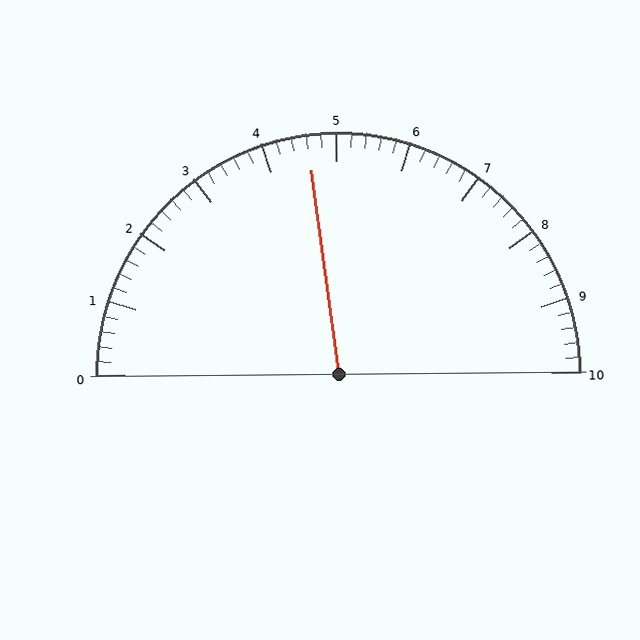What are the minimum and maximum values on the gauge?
The gauge ranges from 0 to 10.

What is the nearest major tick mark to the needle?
The nearest major tick mark is 5.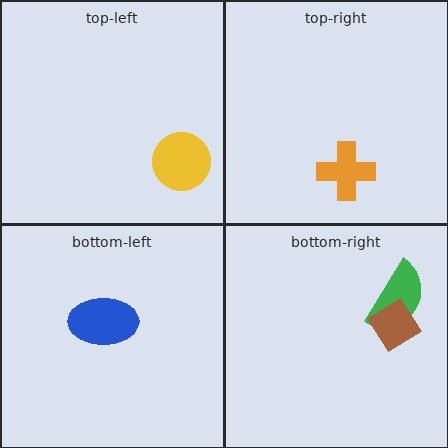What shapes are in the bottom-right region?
The green semicircle, the brown diamond.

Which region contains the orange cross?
The top-right region.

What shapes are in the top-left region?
The yellow circle.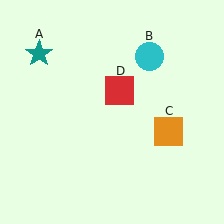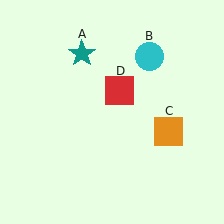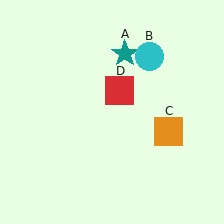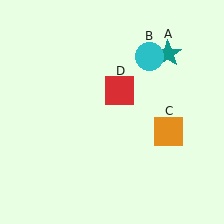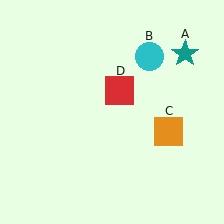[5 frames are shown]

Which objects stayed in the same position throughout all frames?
Cyan circle (object B) and orange square (object C) and red square (object D) remained stationary.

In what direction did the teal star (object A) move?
The teal star (object A) moved right.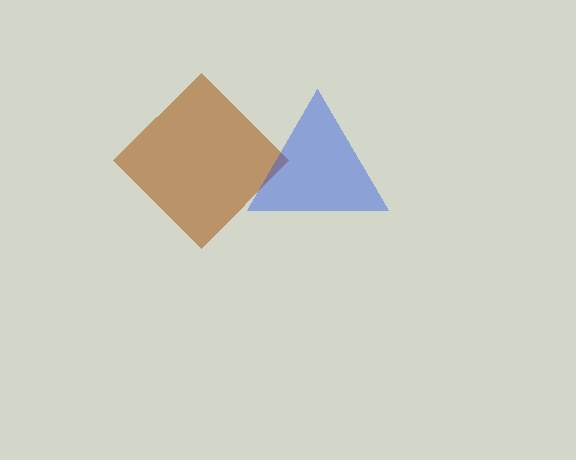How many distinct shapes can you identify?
There are 2 distinct shapes: a brown diamond, a blue triangle.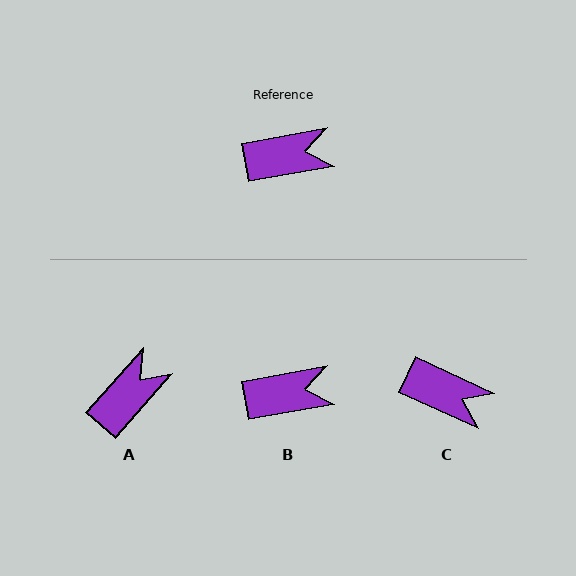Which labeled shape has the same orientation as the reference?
B.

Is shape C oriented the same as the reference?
No, it is off by about 35 degrees.